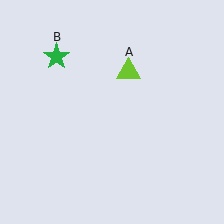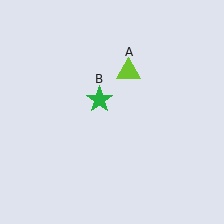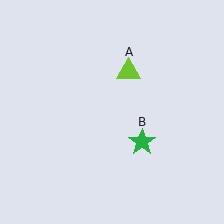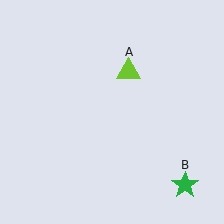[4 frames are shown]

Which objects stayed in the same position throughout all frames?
Lime triangle (object A) remained stationary.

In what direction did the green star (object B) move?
The green star (object B) moved down and to the right.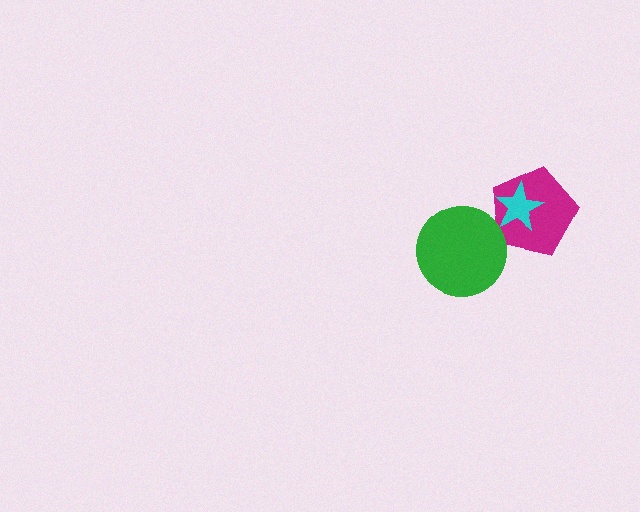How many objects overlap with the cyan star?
1 object overlaps with the cyan star.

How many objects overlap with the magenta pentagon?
2 objects overlap with the magenta pentagon.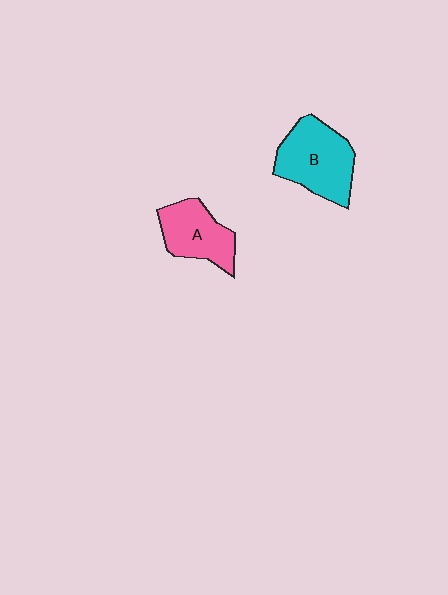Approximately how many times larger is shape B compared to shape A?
Approximately 1.3 times.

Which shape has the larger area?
Shape B (cyan).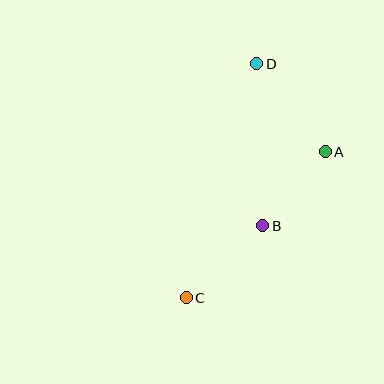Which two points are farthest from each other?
Points C and D are farthest from each other.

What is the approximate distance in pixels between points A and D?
The distance between A and D is approximately 111 pixels.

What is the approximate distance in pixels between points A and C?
The distance between A and C is approximately 201 pixels.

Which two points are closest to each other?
Points A and B are closest to each other.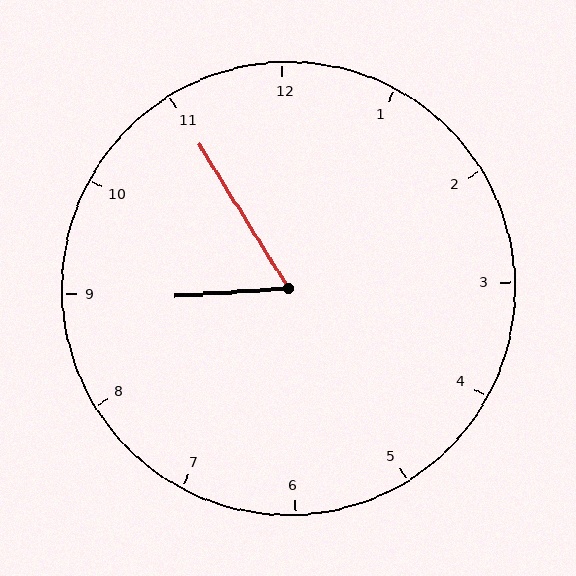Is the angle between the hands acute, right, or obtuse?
It is acute.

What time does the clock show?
8:55.